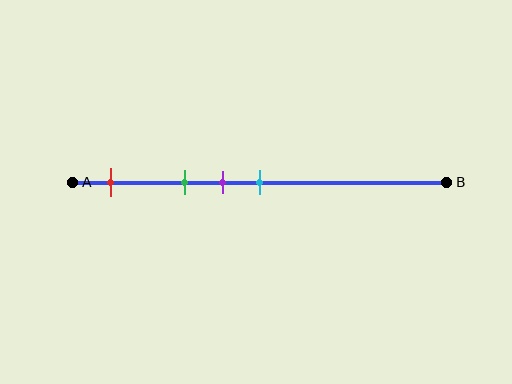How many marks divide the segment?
There are 4 marks dividing the segment.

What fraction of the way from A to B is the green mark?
The green mark is approximately 30% (0.3) of the way from A to B.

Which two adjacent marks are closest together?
The purple and cyan marks are the closest adjacent pair.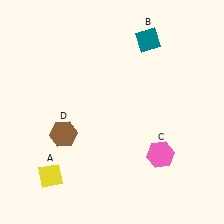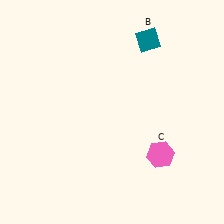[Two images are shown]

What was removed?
The yellow diamond (A), the brown hexagon (D) were removed in Image 2.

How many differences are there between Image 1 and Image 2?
There are 2 differences between the two images.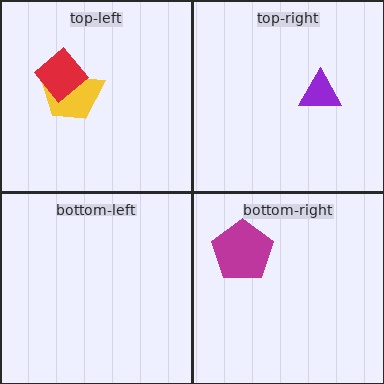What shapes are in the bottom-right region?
The magenta pentagon.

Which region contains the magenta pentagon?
The bottom-right region.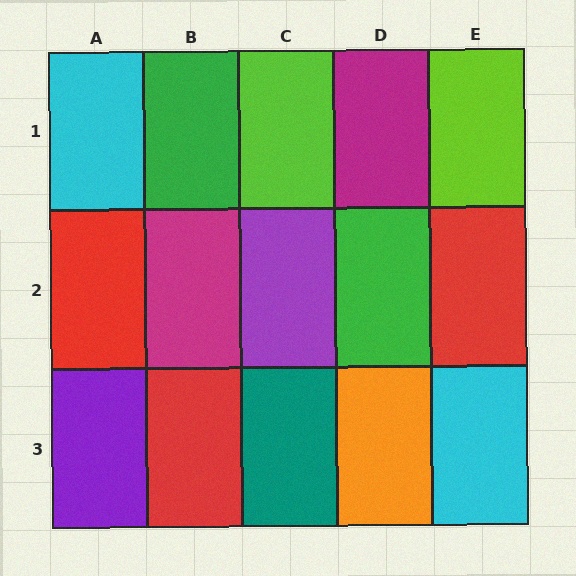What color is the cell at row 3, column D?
Orange.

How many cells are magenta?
2 cells are magenta.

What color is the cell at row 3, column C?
Teal.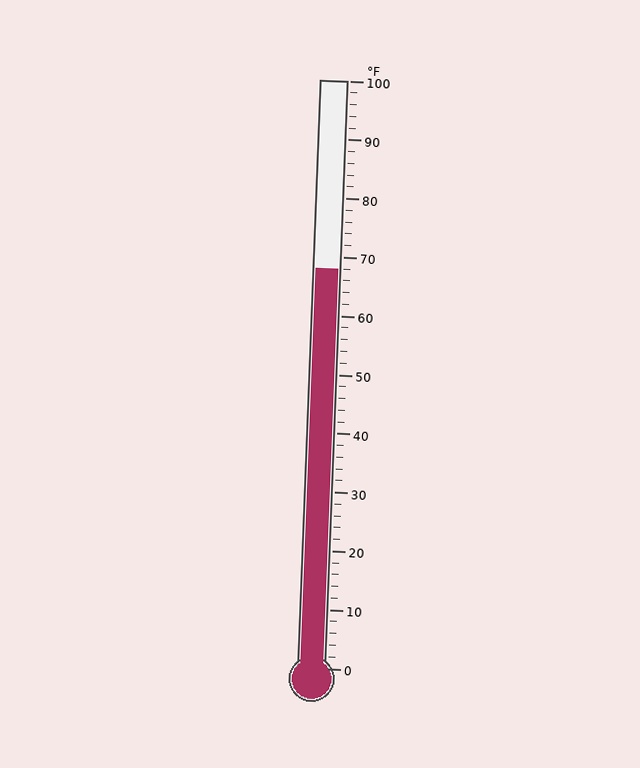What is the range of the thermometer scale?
The thermometer scale ranges from 0°F to 100°F.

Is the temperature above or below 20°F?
The temperature is above 20°F.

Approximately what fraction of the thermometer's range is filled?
The thermometer is filled to approximately 70% of its range.